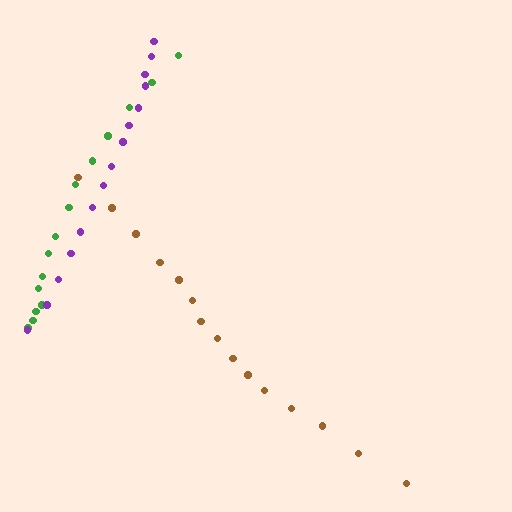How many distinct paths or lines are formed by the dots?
There are 3 distinct paths.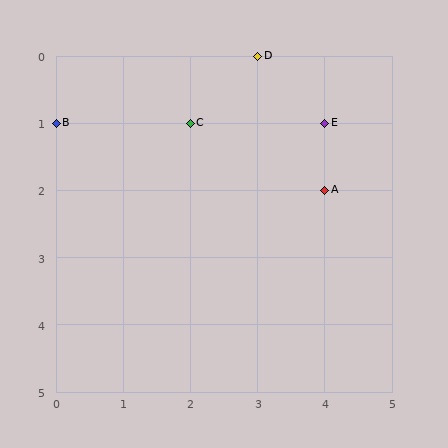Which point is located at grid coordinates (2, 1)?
Point C is at (2, 1).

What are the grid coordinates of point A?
Point A is at grid coordinates (4, 2).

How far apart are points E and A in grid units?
Points E and A are 1 row apart.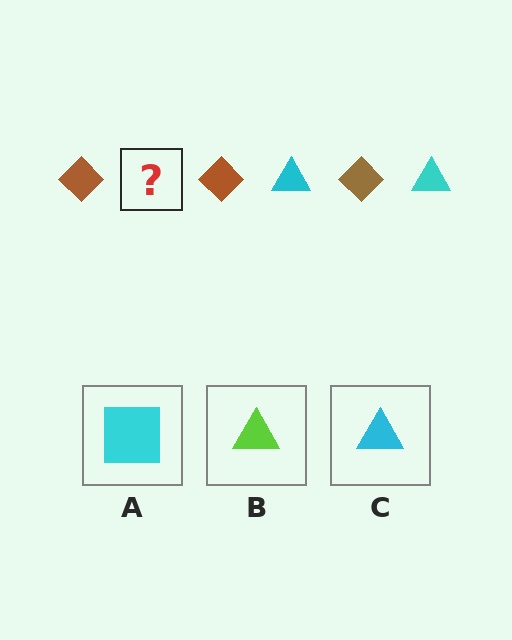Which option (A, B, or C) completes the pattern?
C.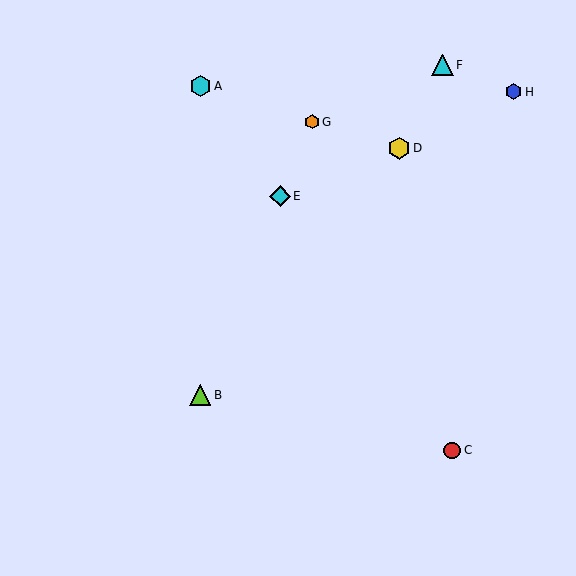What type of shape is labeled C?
Shape C is a red circle.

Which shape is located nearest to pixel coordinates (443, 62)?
The cyan triangle (labeled F) at (443, 65) is nearest to that location.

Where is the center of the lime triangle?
The center of the lime triangle is at (200, 395).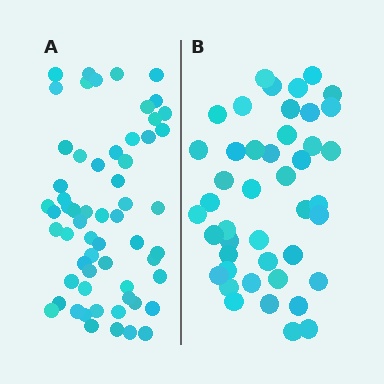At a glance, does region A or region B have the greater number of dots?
Region A (the left region) has more dots.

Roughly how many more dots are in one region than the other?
Region A has approximately 15 more dots than region B.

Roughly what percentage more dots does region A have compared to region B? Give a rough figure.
About 35% more.